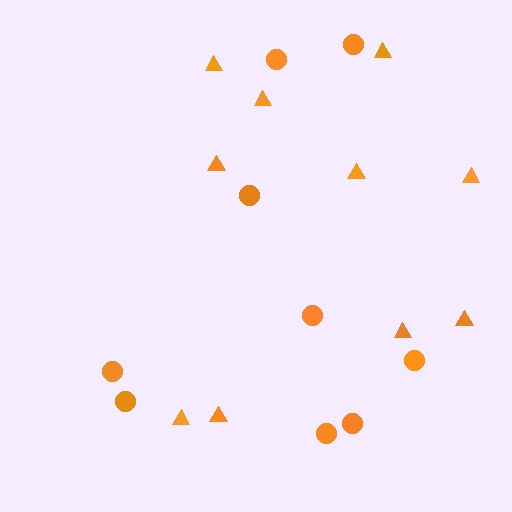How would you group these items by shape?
There are 2 groups: one group of circles (9) and one group of triangles (10).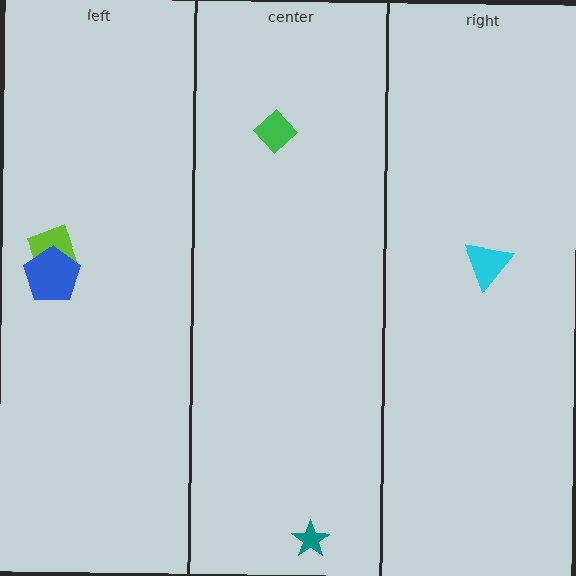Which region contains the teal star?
The center region.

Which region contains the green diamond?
The center region.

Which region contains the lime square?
The left region.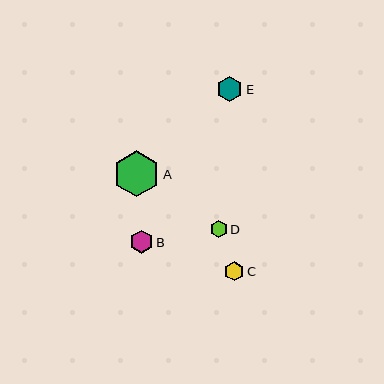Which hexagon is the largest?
Hexagon A is the largest with a size of approximately 46 pixels.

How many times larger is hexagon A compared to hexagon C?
Hexagon A is approximately 2.4 times the size of hexagon C.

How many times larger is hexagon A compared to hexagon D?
Hexagon A is approximately 2.7 times the size of hexagon D.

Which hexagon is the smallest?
Hexagon D is the smallest with a size of approximately 17 pixels.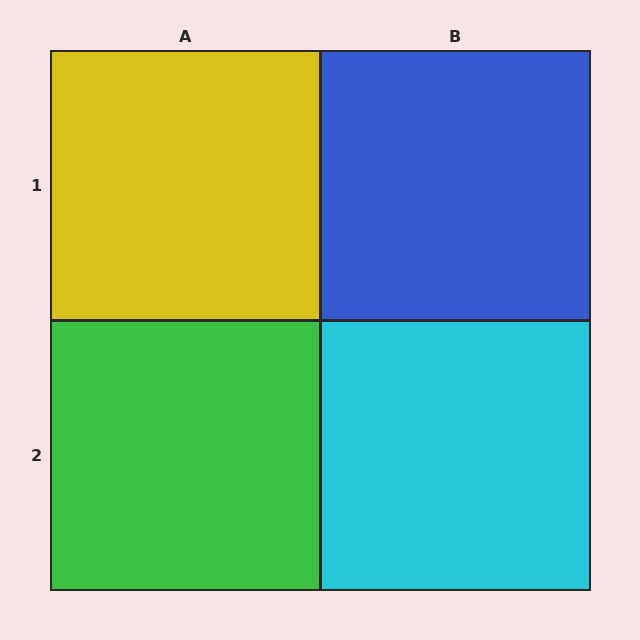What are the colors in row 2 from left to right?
Green, cyan.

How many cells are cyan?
1 cell is cyan.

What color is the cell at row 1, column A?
Yellow.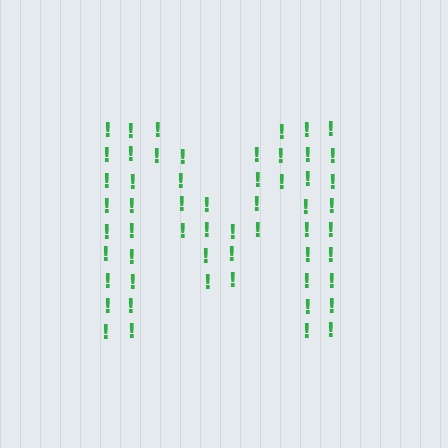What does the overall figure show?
The overall figure shows the letter M.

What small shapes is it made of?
It is made of small exclamation marks.